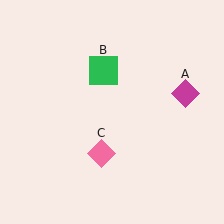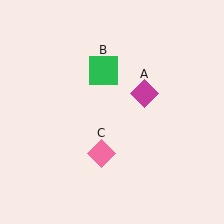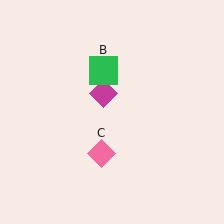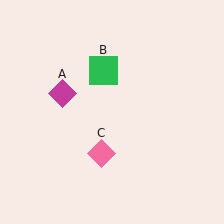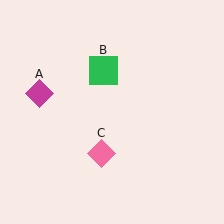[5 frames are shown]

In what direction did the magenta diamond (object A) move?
The magenta diamond (object A) moved left.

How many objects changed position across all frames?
1 object changed position: magenta diamond (object A).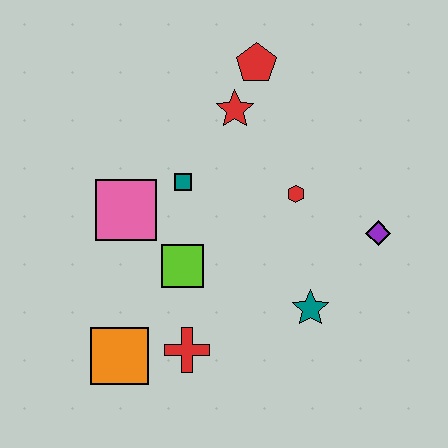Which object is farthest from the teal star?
The red pentagon is farthest from the teal star.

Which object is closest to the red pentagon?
The red star is closest to the red pentagon.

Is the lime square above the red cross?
Yes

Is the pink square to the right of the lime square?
No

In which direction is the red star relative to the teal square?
The red star is above the teal square.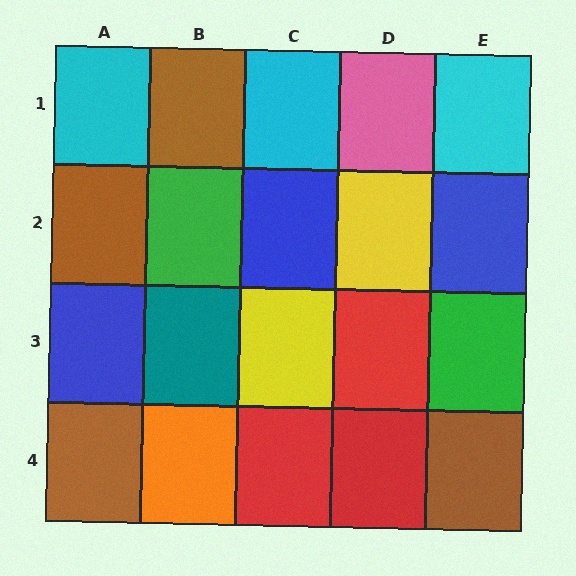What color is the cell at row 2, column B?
Green.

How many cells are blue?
3 cells are blue.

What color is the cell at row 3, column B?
Teal.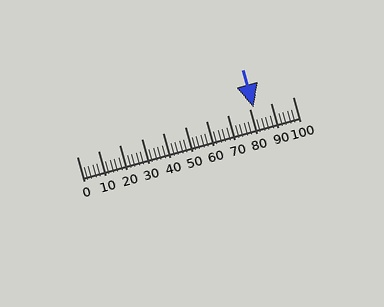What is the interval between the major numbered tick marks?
The major tick marks are spaced 10 units apart.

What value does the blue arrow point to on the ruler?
The blue arrow points to approximately 82.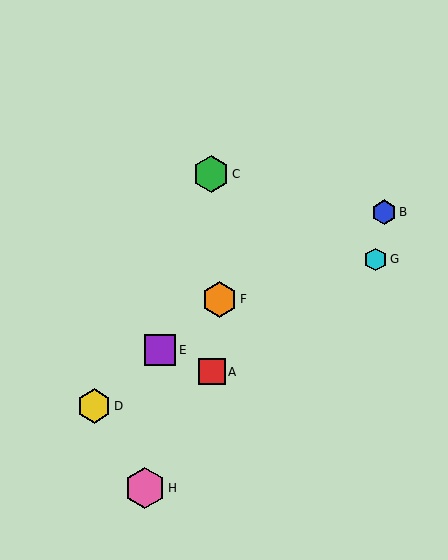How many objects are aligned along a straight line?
3 objects (D, E, F) are aligned along a straight line.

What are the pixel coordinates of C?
Object C is at (211, 174).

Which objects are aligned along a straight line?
Objects D, E, F are aligned along a straight line.